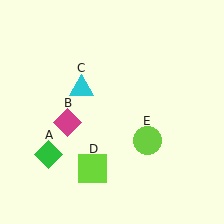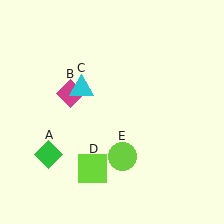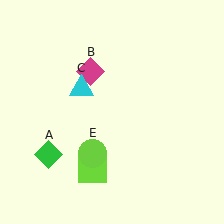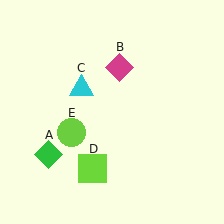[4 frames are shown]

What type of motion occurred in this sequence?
The magenta diamond (object B), lime circle (object E) rotated clockwise around the center of the scene.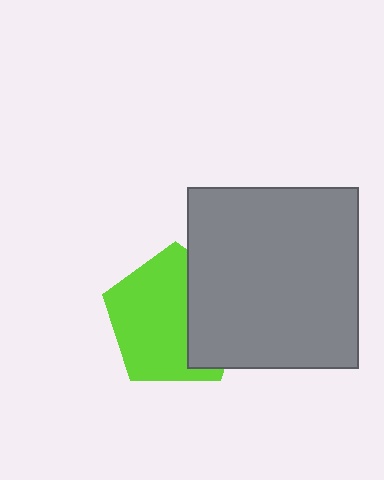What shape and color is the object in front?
The object in front is a gray rectangle.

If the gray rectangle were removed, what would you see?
You would see the complete lime pentagon.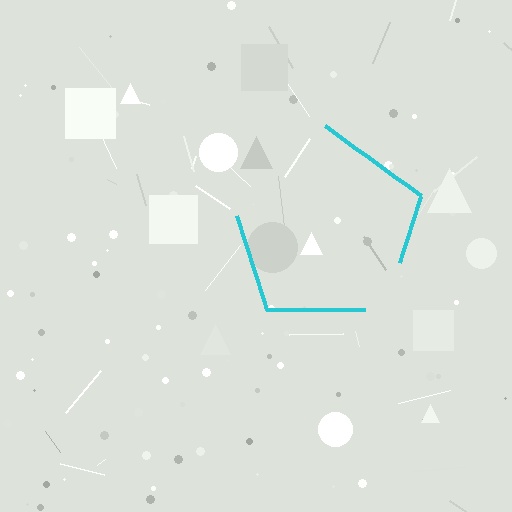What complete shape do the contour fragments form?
The contour fragments form a pentagon.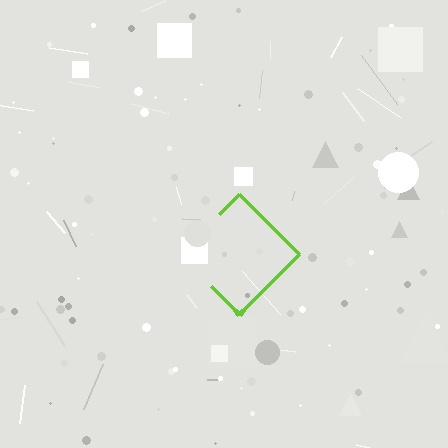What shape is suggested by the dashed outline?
The dashed outline suggests a diamond.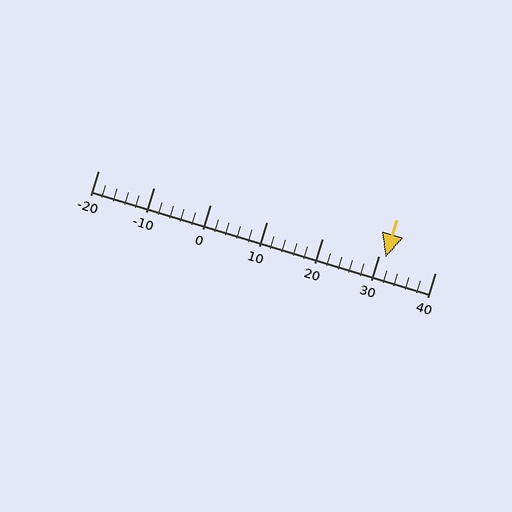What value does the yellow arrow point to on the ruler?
The yellow arrow points to approximately 31.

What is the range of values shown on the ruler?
The ruler shows values from -20 to 40.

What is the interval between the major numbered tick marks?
The major tick marks are spaced 10 units apart.